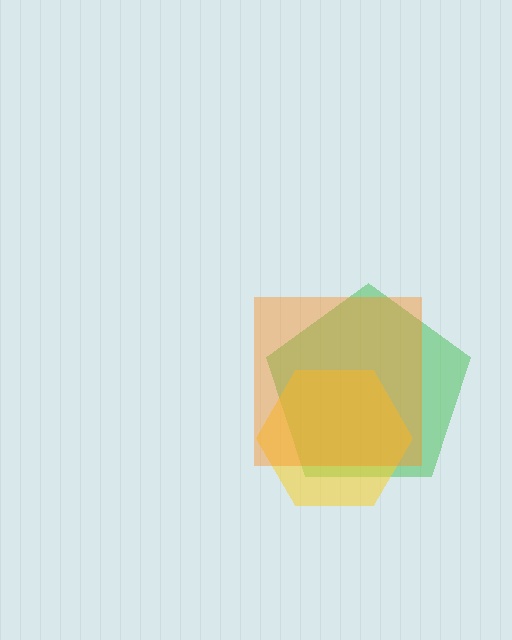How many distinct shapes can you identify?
There are 3 distinct shapes: a green pentagon, a yellow hexagon, an orange square.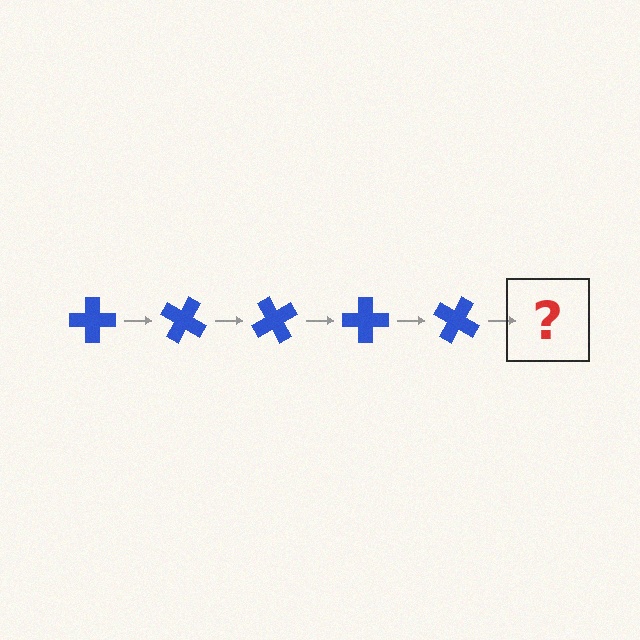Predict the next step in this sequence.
The next step is a blue cross rotated 150 degrees.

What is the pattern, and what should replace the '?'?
The pattern is that the cross rotates 30 degrees each step. The '?' should be a blue cross rotated 150 degrees.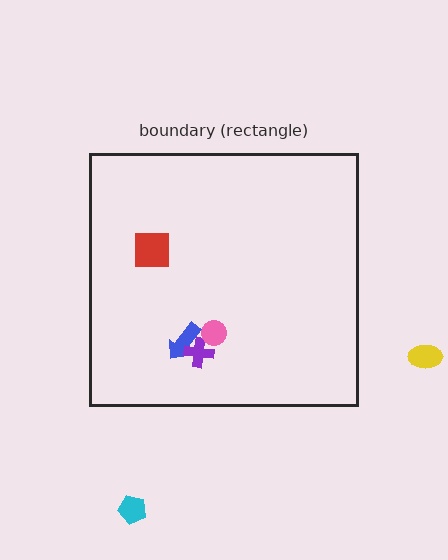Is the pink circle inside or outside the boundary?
Inside.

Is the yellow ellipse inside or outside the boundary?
Outside.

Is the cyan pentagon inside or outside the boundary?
Outside.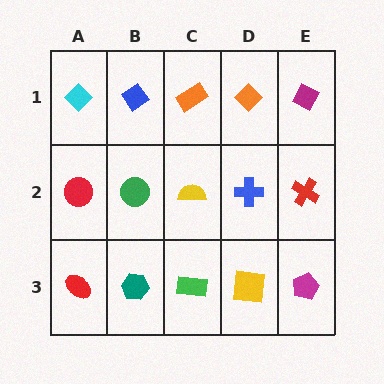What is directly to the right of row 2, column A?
A green circle.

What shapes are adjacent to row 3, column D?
A blue cross (row 2, column D), a green rectangle (row 3, column C), a magenta pentagon (row 3, column E).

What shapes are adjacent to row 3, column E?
A red cross (row 2, column E), a yellow square (row 3, column D).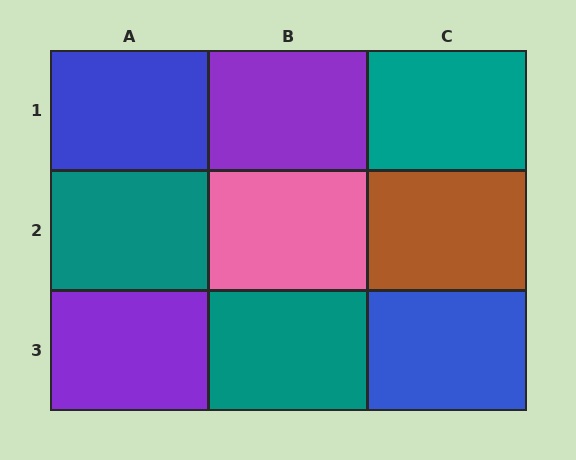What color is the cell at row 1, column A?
Blue.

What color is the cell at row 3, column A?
Purple.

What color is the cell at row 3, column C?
Blue.